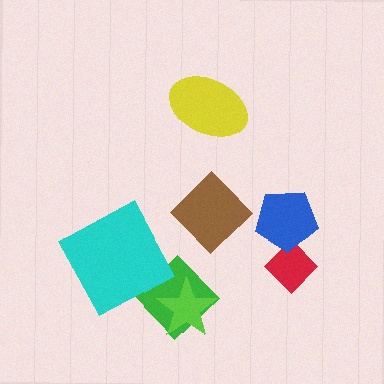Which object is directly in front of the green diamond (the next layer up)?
The cyan square is directly in front of the green diamond.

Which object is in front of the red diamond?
The blue pentagon is in front of the red diamond.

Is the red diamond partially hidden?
Yes, it is partially covered by another shape.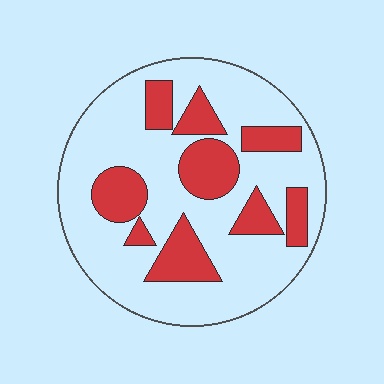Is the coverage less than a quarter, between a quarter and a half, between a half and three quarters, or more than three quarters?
Between a quarter and a half.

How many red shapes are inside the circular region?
9.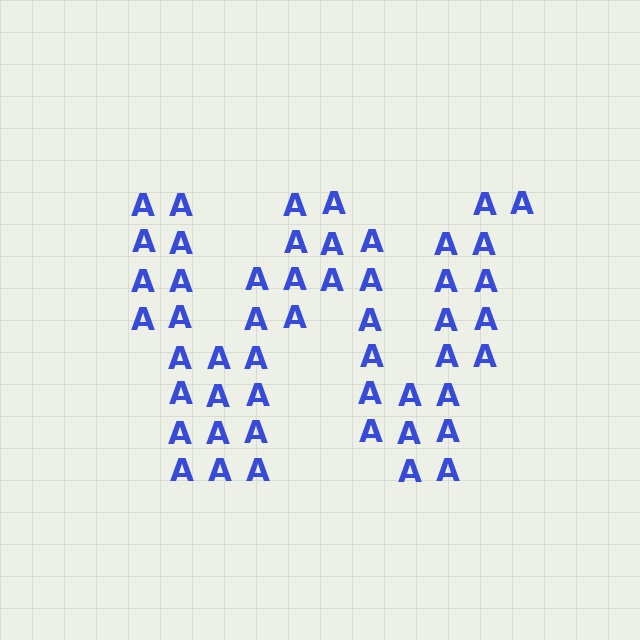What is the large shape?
The large shape is the letter W.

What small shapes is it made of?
It is made of small letter A's.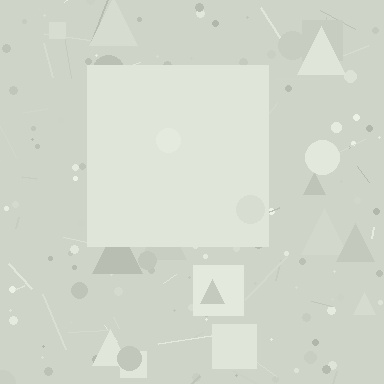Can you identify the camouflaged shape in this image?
The camouflaged shape is a square.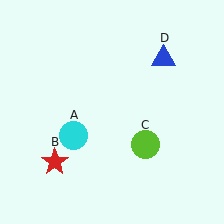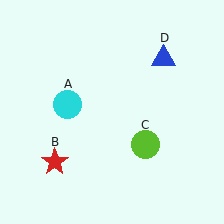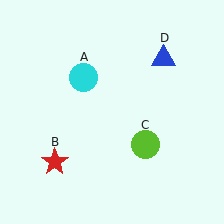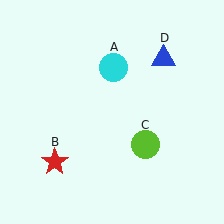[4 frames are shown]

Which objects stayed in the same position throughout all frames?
Red star (object B) and lime circle (object C) and blue triangle (object D) remained stationary.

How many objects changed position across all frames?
1 object changed position: cyan circle (object A).